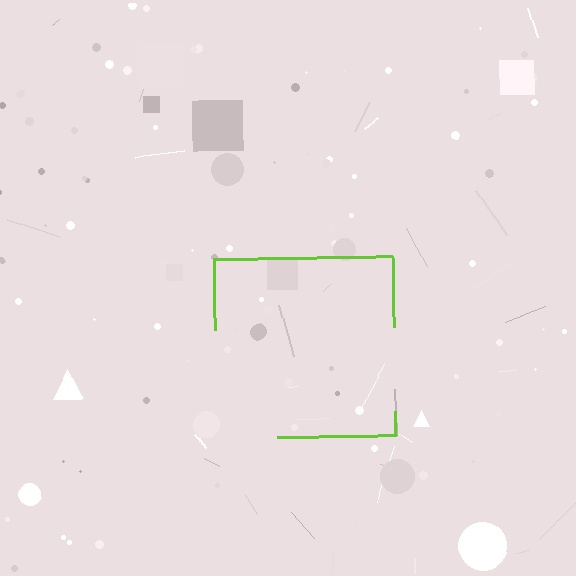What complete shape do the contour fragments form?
The contour fragments form a square.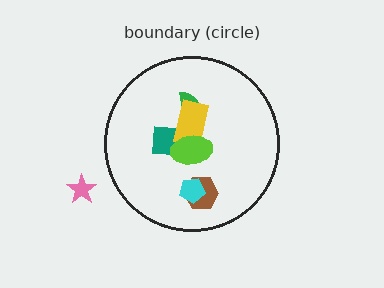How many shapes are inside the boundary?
6 inside, 1 outside.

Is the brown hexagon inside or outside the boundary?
Inside.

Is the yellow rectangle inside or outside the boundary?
Inside.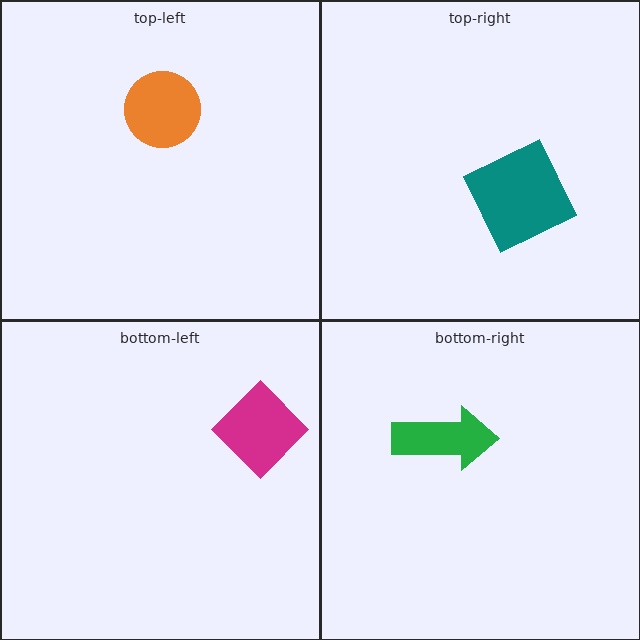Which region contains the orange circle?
The top-left region.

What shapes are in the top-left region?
The orange circle.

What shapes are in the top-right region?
The teal square.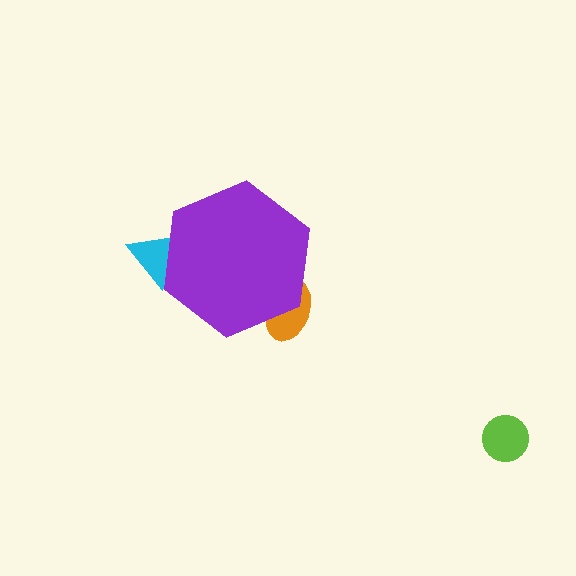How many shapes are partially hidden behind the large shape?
2 shapes are partially hidden.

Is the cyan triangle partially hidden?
Yes, the cyan triangle is partially hidden behind the purple hexagon.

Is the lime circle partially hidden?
No, the lime circle is fully visible.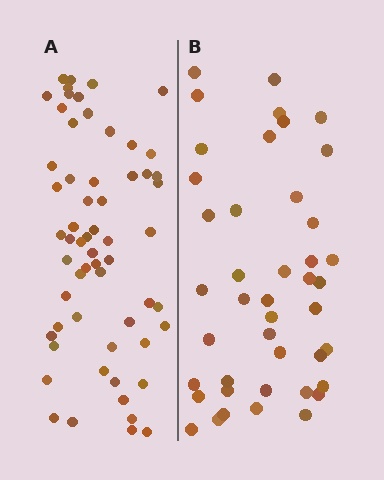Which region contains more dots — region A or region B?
Region A (the left region) has more dots.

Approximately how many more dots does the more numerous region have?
Region A has approximately 15 more dots than region B.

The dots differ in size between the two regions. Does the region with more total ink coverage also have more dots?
No. Region B has more total ink coverage because its dots are larger, but region A actually contains more individual dots. Total area can be misleading — the number of items is what matters here.